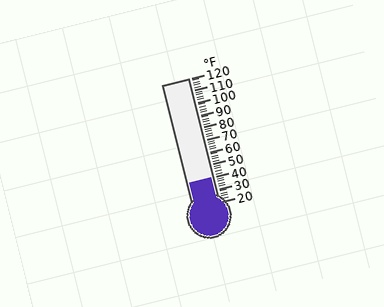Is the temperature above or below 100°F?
The temperature is below 100°F.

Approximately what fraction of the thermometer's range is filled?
The thermometer is filled to approximately 20% of its range.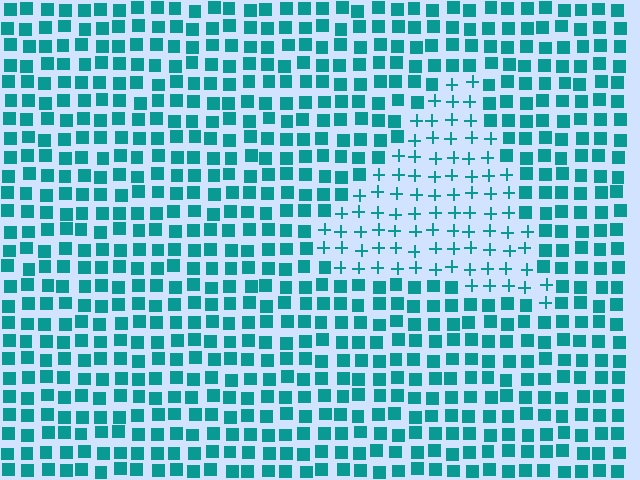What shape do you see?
I see a triangle.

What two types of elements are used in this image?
The image uses plus signs inside the triangle region and squares outside it.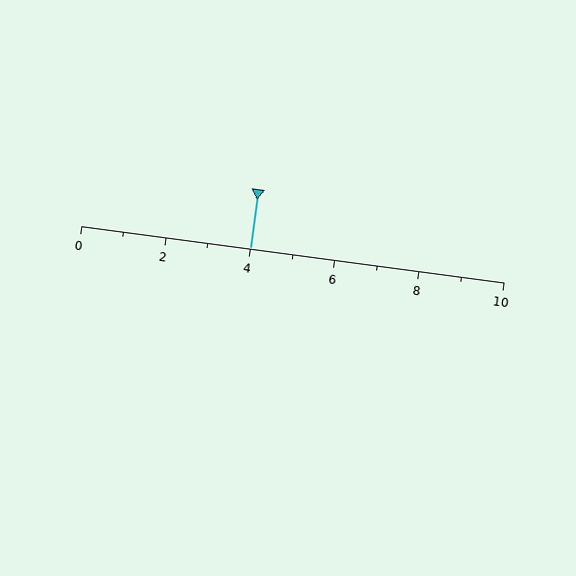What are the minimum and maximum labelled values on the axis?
The axis runs from 0 to 10.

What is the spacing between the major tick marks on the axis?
The major ticks are spaced 2 apart.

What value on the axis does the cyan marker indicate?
The marker indicates approximately 4.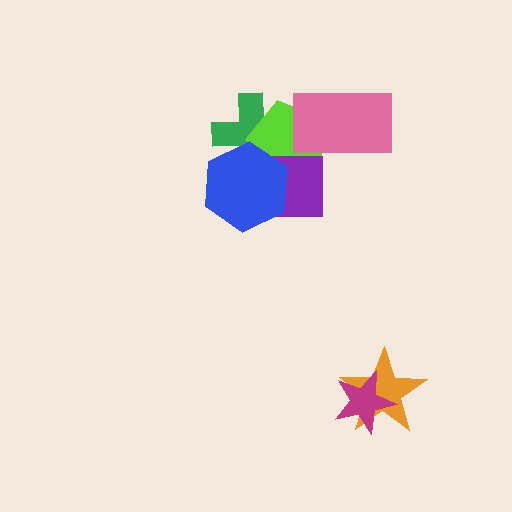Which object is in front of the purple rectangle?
The blue hexagon is in front of the purple rectangle.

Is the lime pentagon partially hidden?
Yes, it is partially covered by another shape.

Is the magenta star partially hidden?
No, no other shape covers it.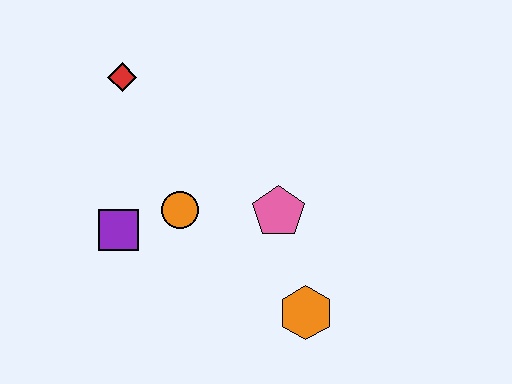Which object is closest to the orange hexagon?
The pink pentagon is closest to the orange hexagon.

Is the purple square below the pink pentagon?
Yes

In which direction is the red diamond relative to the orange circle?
The red diamond is above the orange circle.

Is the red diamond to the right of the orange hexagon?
No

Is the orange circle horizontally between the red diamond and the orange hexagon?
Yes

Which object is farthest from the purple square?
The orange hexagon is farthest from the purple square.